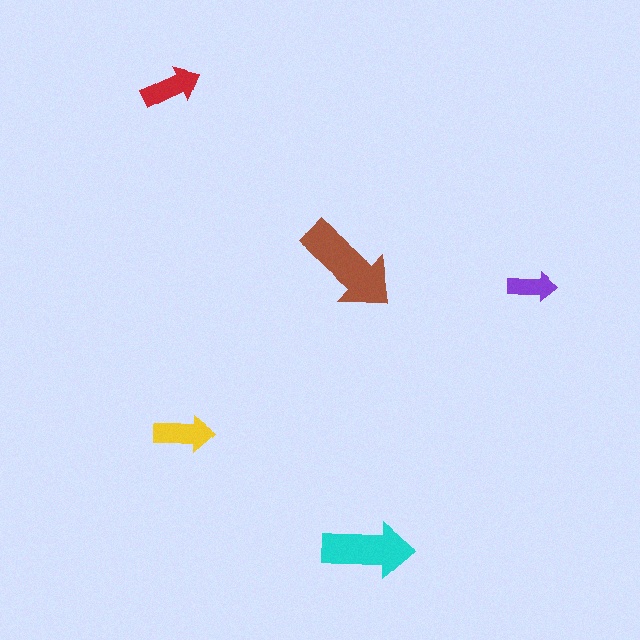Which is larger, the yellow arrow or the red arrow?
The yellow one.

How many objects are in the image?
There are 5 objects in the image.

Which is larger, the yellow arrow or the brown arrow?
The brown one.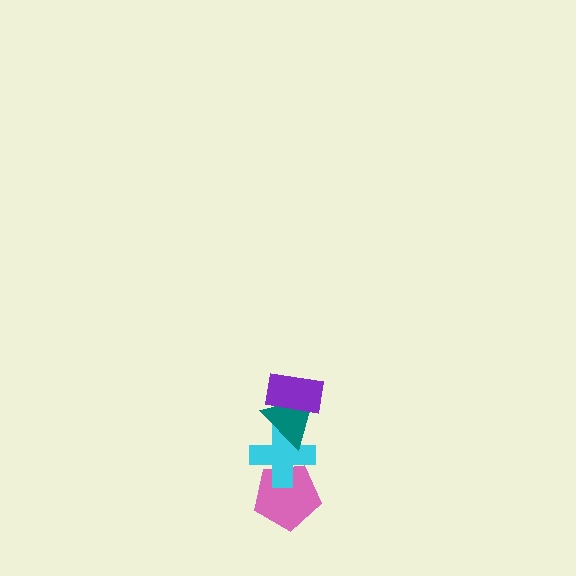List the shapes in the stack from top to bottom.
From top to bottom: the purple rectangle, the teal triangle, the cyan cross, the pink pentagon.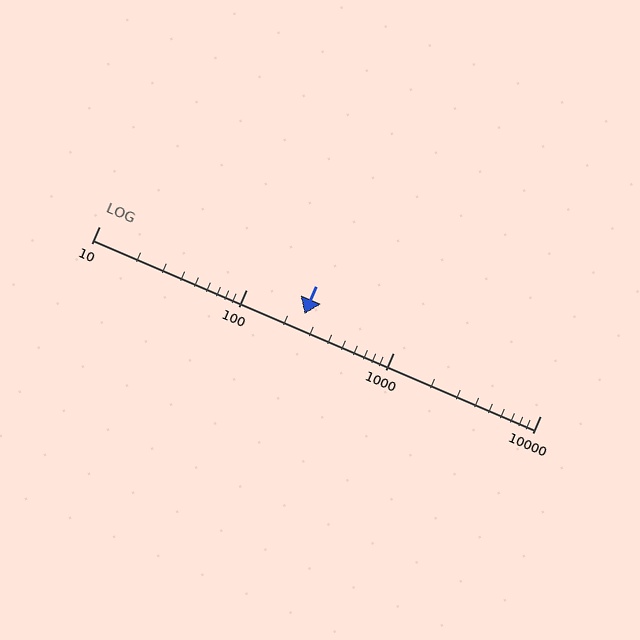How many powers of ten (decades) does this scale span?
The scale spans 3 decades, from 10 to 10000.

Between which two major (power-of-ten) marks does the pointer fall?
The pointer is between 100 and 1000.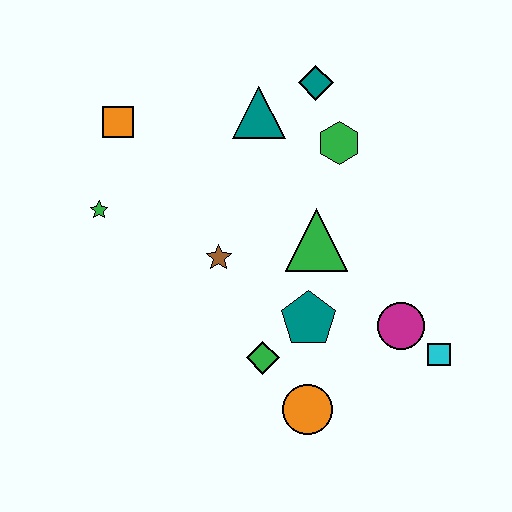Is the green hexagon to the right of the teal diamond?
Yes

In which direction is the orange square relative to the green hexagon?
The orange square is to the left of the green hexagon.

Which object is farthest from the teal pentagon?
The orange square is farthest from the teal pentagon.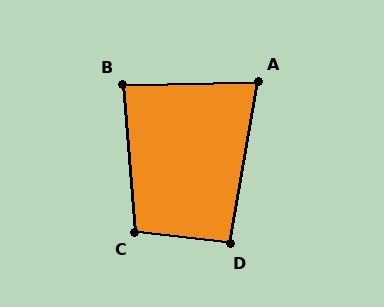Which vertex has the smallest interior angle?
A, at approximately 79 degrees.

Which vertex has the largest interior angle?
C, at approximately 101 degrees.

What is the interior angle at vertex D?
Approximately 93 degrees (approximately right).